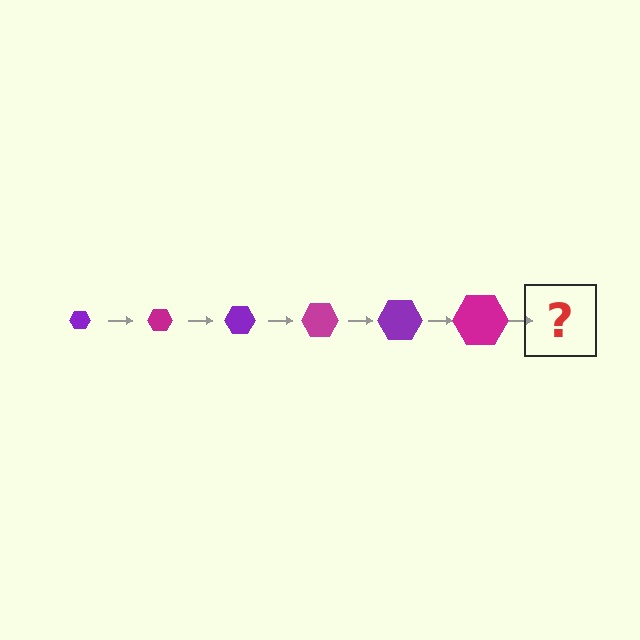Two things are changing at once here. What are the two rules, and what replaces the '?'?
The two rules are that the hexagon grows larger each step and the color cycles through purple and magenta. The '?' should be a purple hexagon, larger than the previous one.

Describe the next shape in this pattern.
It should be a purple hexagon, larger than the previous one.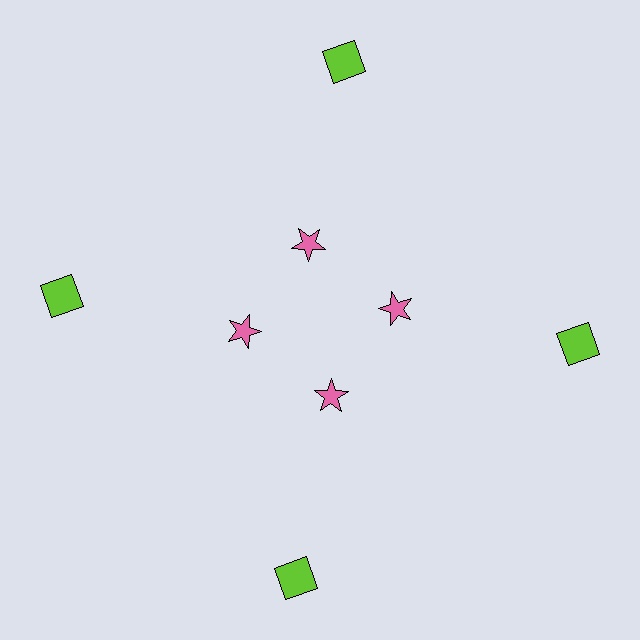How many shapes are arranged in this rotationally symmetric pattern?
There are 8 shapes, arranged in 4 groups of 2.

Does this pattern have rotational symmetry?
Yes, this pattern has 4-fold rotational symmetry. It looks the same after rotating 90 degrees around the center.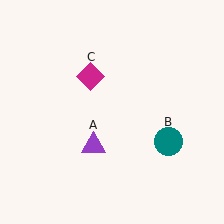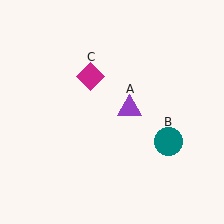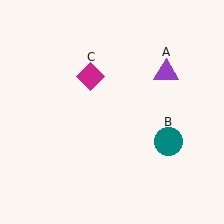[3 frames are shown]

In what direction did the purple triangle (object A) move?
The purple triangle (object A) moved up and to the right.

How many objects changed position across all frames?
1 object changed position: purple triangle (object A).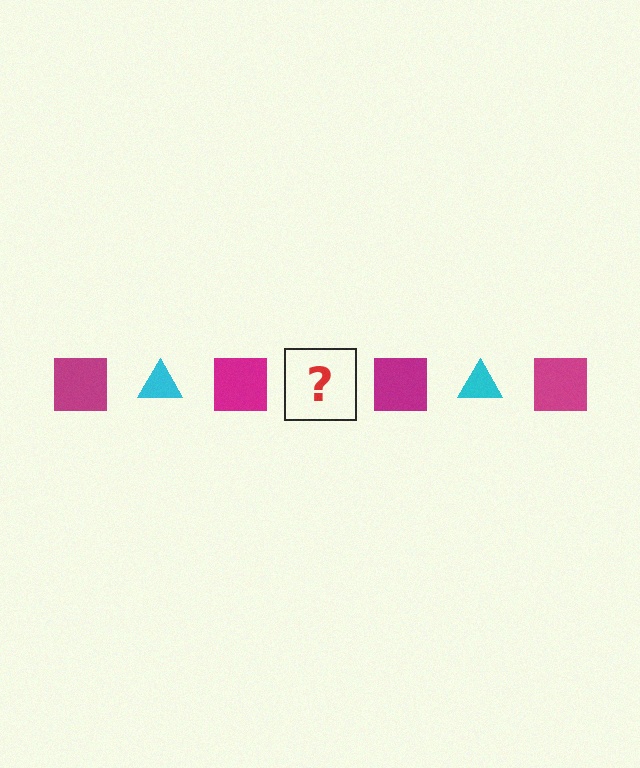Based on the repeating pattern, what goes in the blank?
The blank should be a cyan triangle.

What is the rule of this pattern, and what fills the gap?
The rule is that the pattern alternates between magenta square and cyan triangle. The gap should be filled with a cyan triangle.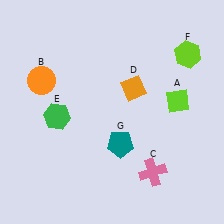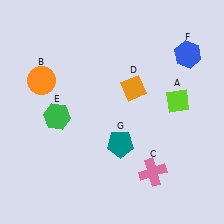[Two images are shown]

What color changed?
The hexagon (F) changed from lime in Image 1 to blue in Image 2.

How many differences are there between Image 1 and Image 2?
There is 1 difference between the two images.